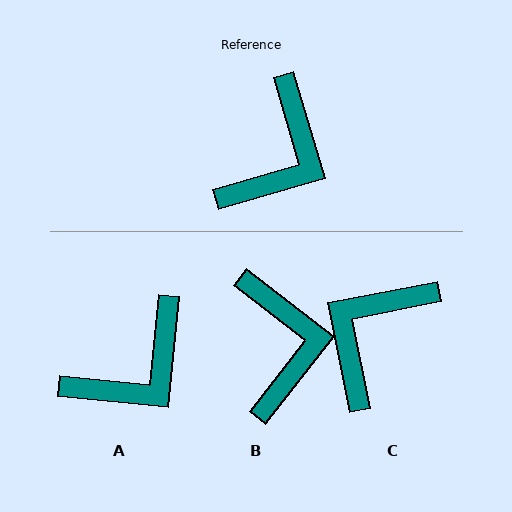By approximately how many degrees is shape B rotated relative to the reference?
Approximately 36 degrees counter-clockwise.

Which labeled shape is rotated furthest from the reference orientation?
C, about 175 degrees away.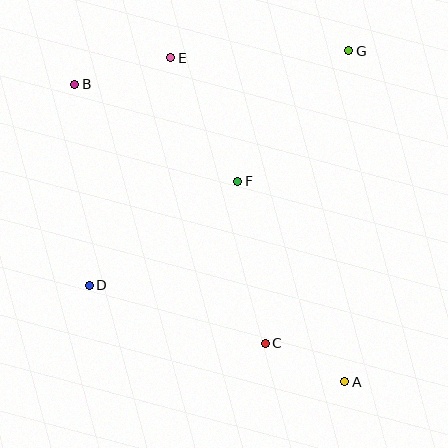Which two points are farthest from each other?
Points A and B are farthest from each other.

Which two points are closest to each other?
Points A and C are closest to each other.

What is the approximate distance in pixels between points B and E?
The distance between B and E is approximately 99 pixels.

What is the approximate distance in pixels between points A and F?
The distance between A and F is approximately 227 pixels.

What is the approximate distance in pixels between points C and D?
The distance between C and D is approximately 185 pixels.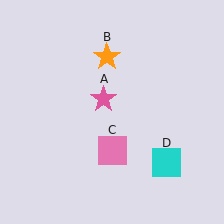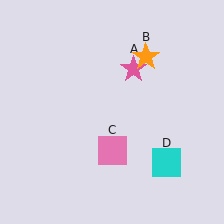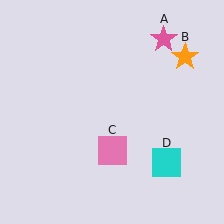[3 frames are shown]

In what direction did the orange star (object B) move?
The orange star (object B) moved right.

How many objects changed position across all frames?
2 objects changed position: pink star (object A), orange star (object B).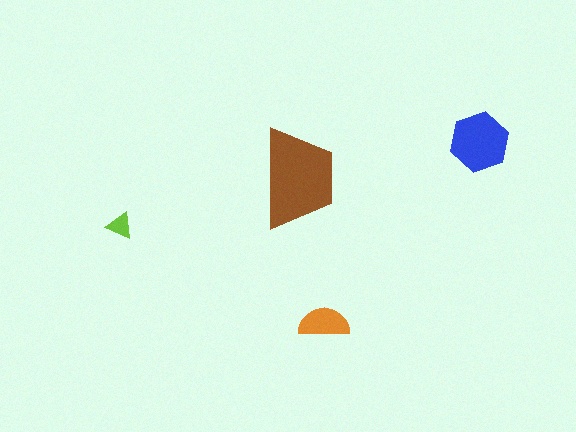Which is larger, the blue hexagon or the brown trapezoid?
The brown trapezoid.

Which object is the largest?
The brown trapezoid.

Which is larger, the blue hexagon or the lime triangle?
The blue hexagon.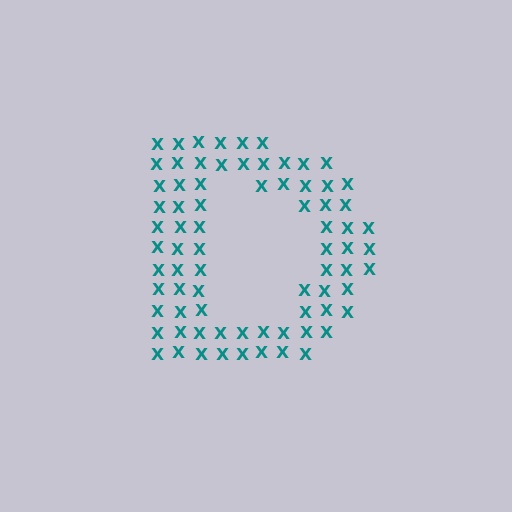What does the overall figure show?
The overall figure shows the letter D.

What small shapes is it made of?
It is made of small letter X's.